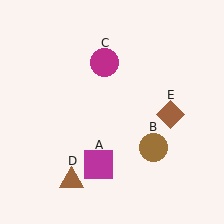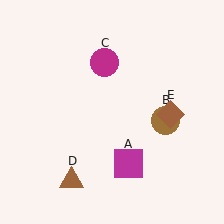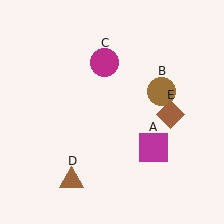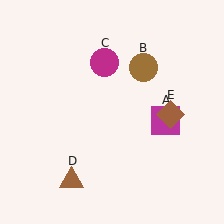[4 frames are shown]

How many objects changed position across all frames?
2 objects changed position: magenta square (object A), brown circle (object B).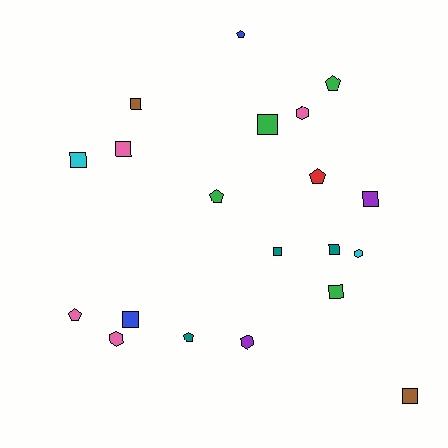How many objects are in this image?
There are 20 objects.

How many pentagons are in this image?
There are 6 pentagons.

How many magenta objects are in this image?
There are no magenta objects.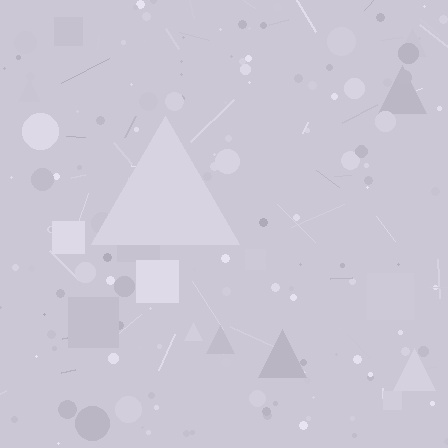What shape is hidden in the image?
A triangle is hidden in the image.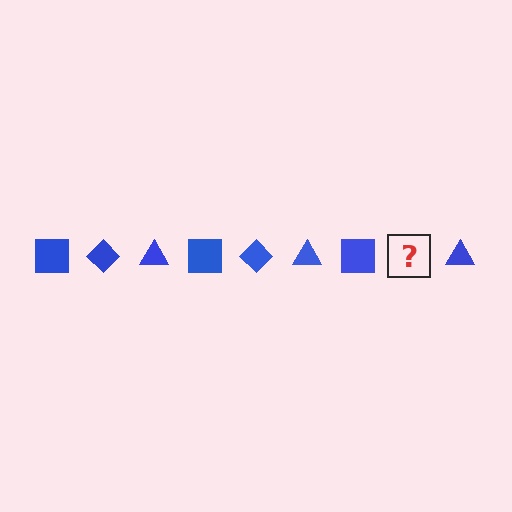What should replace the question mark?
The question mark should be replaced with a blue diamond.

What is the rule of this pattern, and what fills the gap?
The rule is that the pattern cycles through square, diamond, triangle shapes in blue. The gap should be filled with a blue diamond.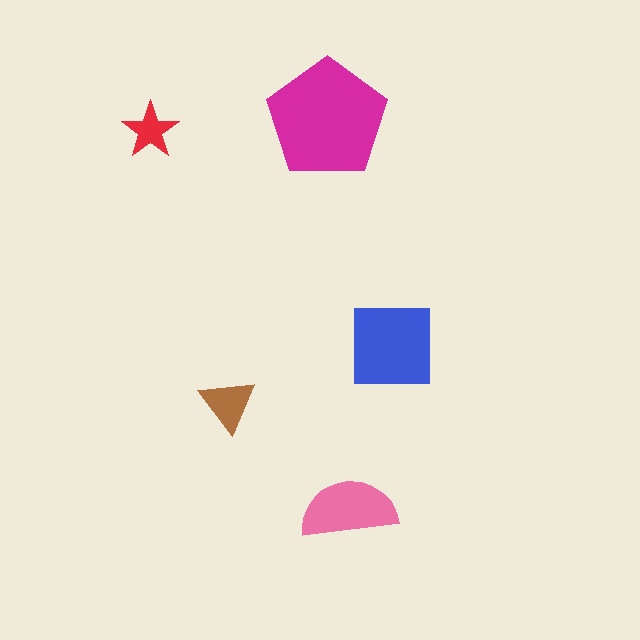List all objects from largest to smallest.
The magenta pentagon, the blue square, the pink semicircle, the brown triangle, the red star.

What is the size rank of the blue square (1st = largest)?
2nd.